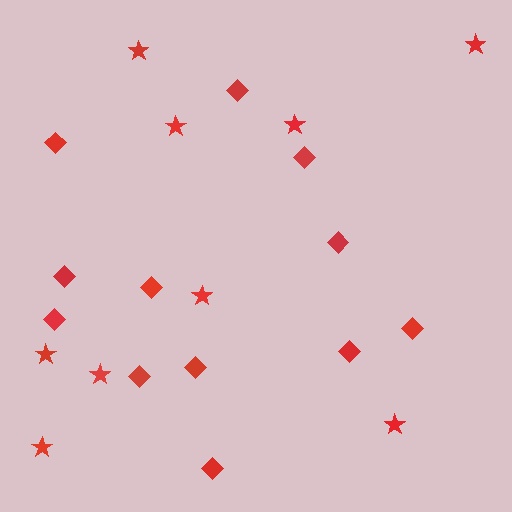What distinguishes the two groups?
There are 2 groups: one group of diamonds (12) and one group of stars (9).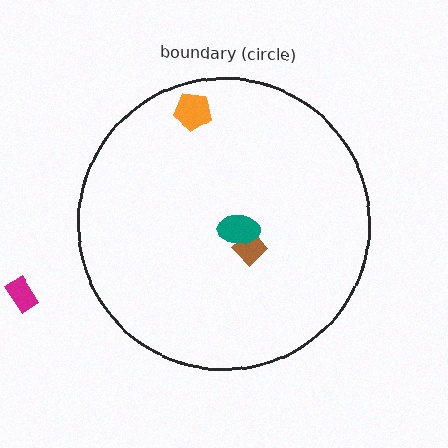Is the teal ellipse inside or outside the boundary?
Inside.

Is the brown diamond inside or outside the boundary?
Inside.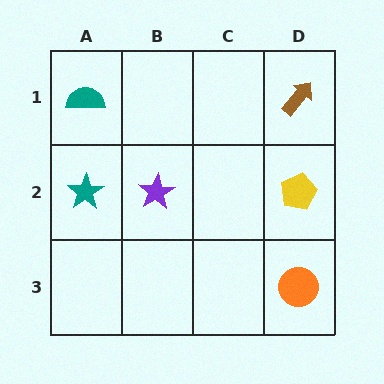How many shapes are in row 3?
1 shape.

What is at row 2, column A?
A teal star.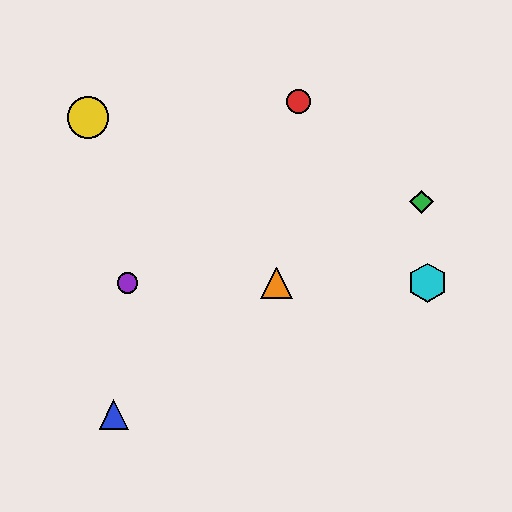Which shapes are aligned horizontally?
The purple circle, the orange triangle, the cyan hexagon are aligned horizontally.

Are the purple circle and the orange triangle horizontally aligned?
Yes, both are at y≈283.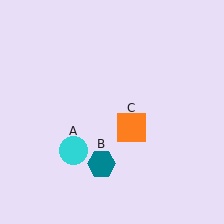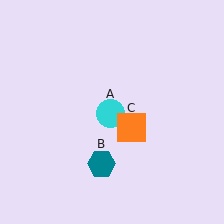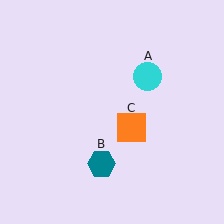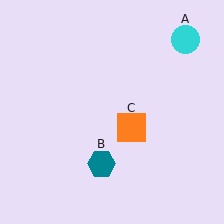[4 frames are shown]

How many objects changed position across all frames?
1 object changed position: cyan circle (object A).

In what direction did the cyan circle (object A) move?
The cyan circle (object A) moved up and to the right.